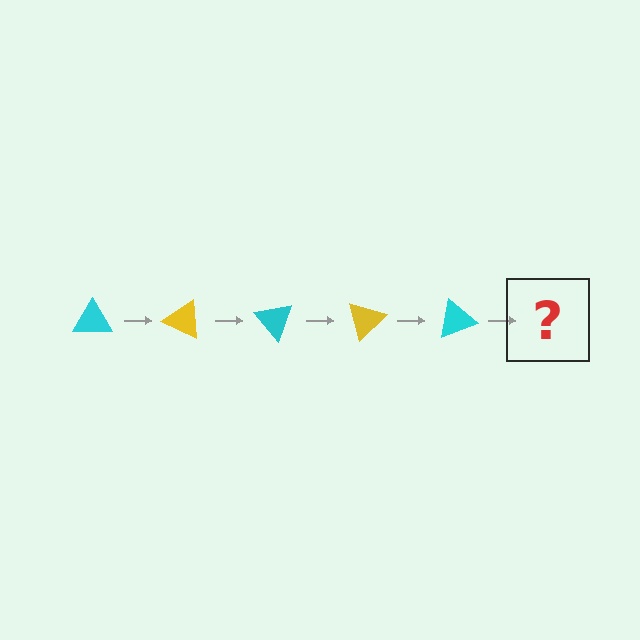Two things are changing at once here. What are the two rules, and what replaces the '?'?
The two rules are that it rotates 25 degrees each step and the color cycles through cyan and yellow. The '?' should be a yellow triangle, rotated 125 degrees from the start.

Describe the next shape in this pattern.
It should be a yellow triangle, rotated 125 degrees from the start.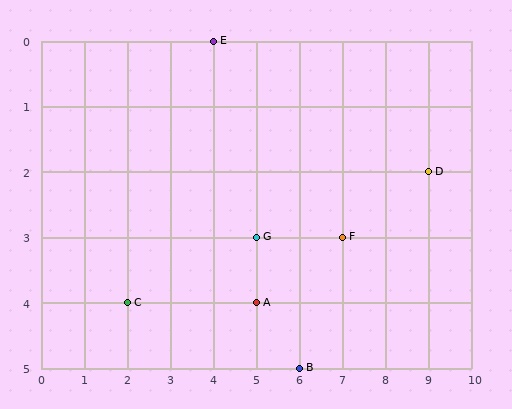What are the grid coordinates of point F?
Point F is at grid coordinates (7, 3).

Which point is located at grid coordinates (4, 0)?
Point E is at (4, 0).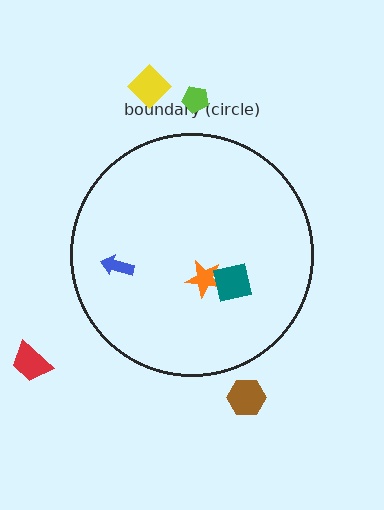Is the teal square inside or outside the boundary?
Inside.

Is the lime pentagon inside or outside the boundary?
Outside.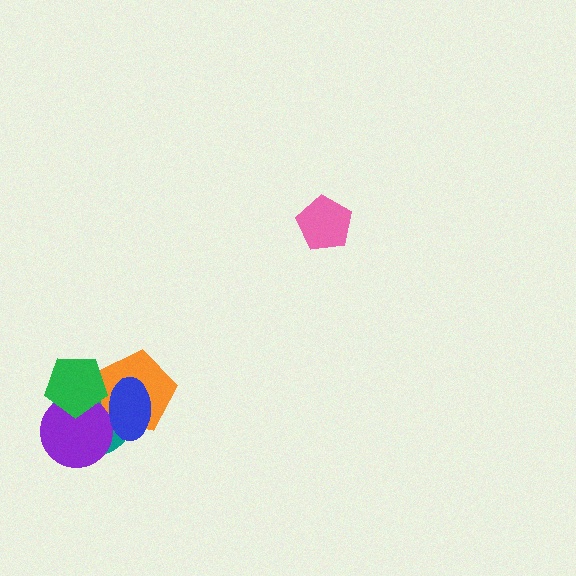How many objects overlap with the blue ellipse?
3 objects overlap with the blue ellipse.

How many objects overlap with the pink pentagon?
0 objects overlap with the pink pentagon.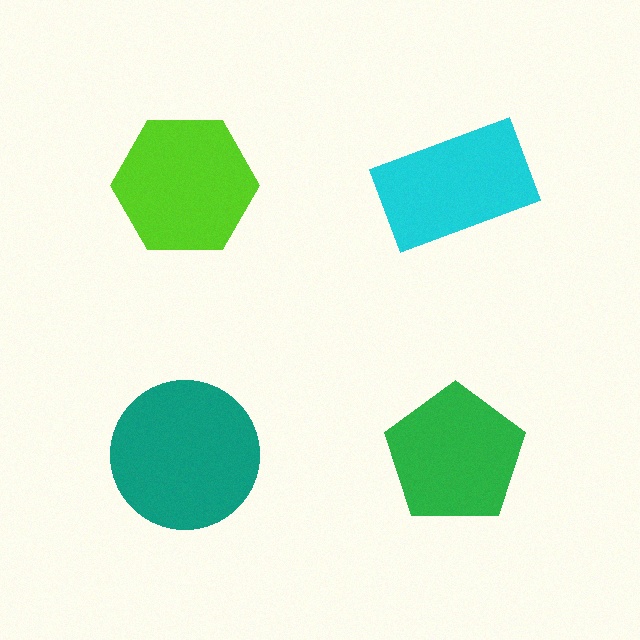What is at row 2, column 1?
A teal circle.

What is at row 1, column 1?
A lime hexagon.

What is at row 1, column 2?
A cyan rectangle.